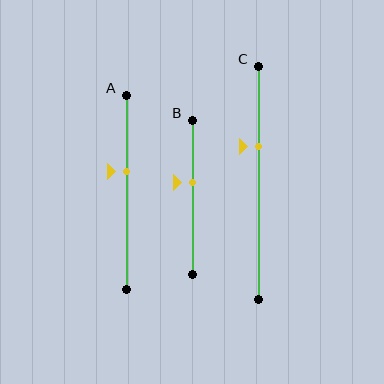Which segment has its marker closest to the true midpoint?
Segment B has its marker closest to the true midpoint.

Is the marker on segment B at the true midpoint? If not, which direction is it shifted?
No, the marker on segment B is shifted upward by about 10% of the segment length.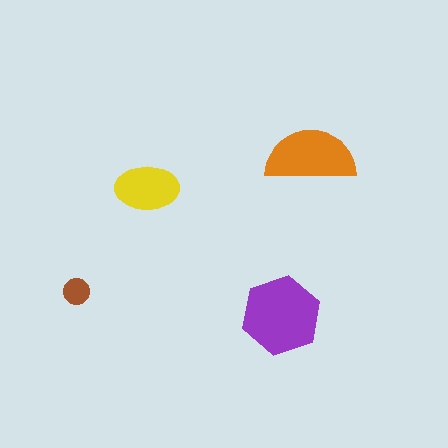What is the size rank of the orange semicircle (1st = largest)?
2nd.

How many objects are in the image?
There are 4 objects in the image.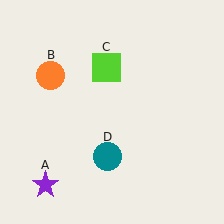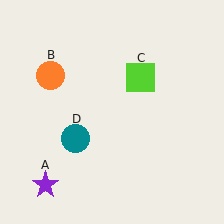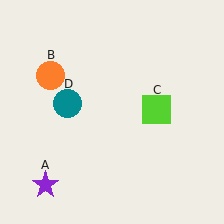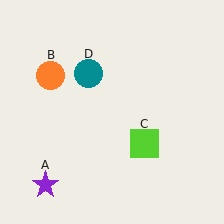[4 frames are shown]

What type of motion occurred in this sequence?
The lime square (object C), teal circle (object D) rotated clockwise around the center of the scene.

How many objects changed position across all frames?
2 objects changed position: lime square (object C), teal circle (object D).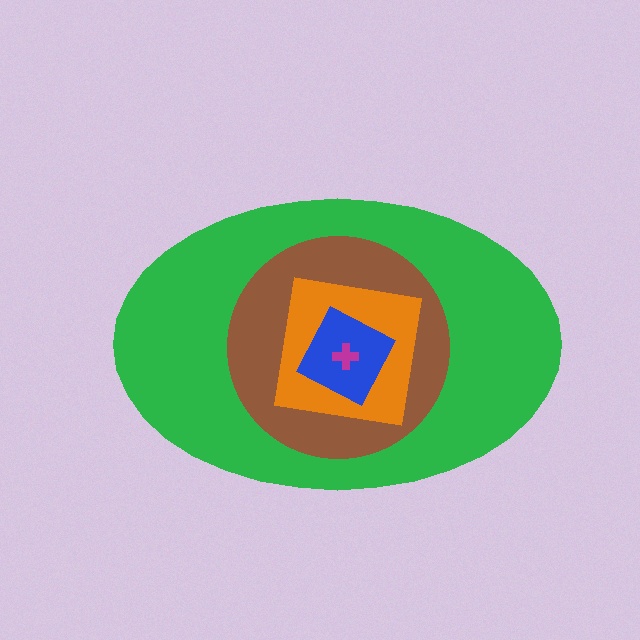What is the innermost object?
The magenta cross.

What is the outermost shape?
The green ellipse.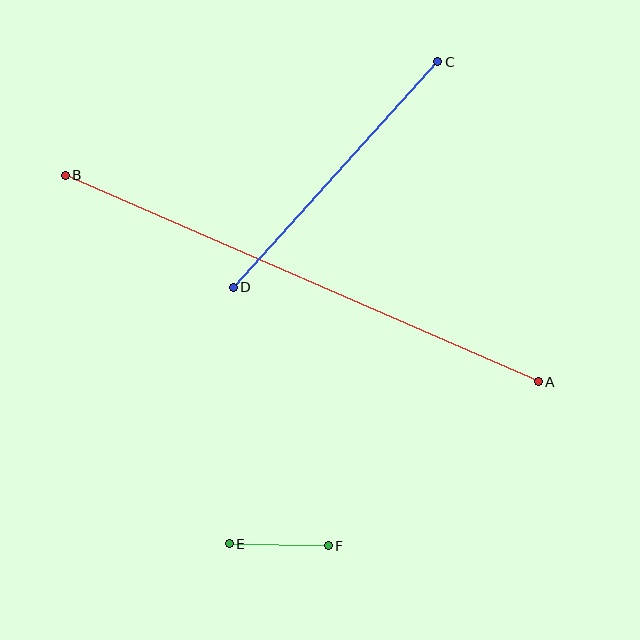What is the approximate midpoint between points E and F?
The midpoint is at approximately (279, 545) pixels.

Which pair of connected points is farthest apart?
Points A and B are farthest apart.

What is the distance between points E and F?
The distance is approximately 99 pixels.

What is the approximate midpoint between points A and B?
The midpoint is at approximately (302, 278) pixels.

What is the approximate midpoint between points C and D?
The midpoint is at approximately (335, 174) pixels.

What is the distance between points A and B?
The distance is approximately 516 pixels.